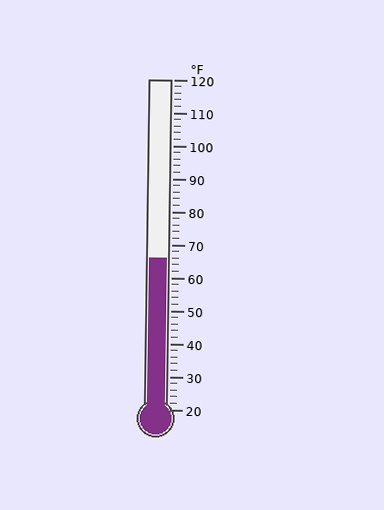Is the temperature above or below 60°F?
The temperature is above 60°F.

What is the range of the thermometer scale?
The thermometer scale ranges from 20°F to 120°F.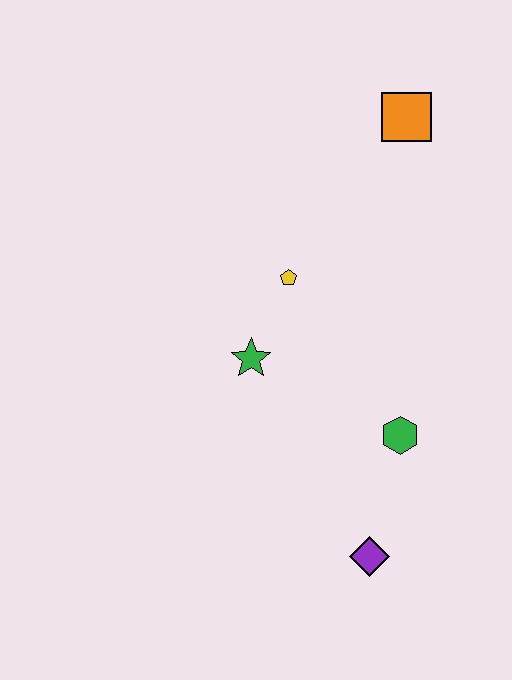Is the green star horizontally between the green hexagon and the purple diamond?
No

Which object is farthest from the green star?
The orange square is farthest from the green star.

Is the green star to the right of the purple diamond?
No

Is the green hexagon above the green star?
No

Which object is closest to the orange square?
The yellow pentagon is closest to the orange square.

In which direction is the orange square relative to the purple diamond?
The orange square is above the purple diamond.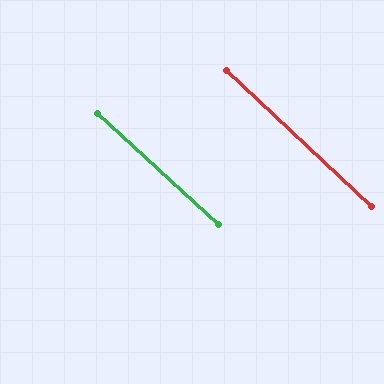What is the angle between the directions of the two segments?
Approximately 1 degree.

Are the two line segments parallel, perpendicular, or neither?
Parallel — their directions differ by only 0.6°.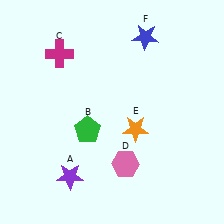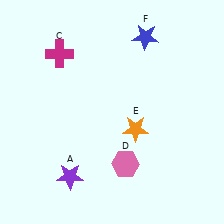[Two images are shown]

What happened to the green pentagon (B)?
The green pentagon (B) was removed in Image 2. It was in the bottom-left area of Image 1.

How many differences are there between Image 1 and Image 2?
There is 1 difference between the two images.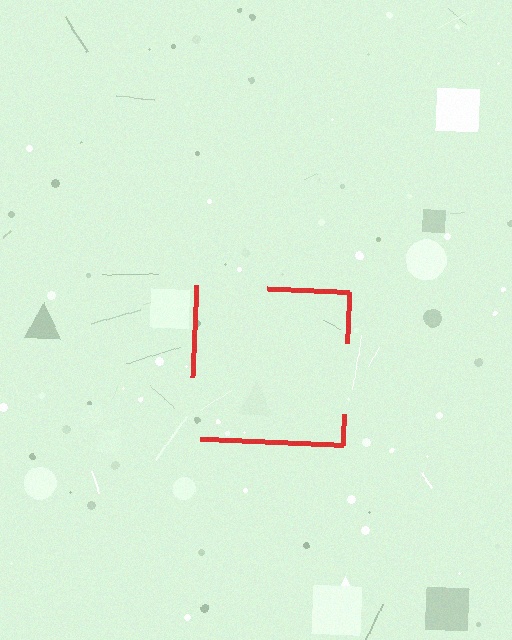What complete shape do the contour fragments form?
The contour fragments form a square.